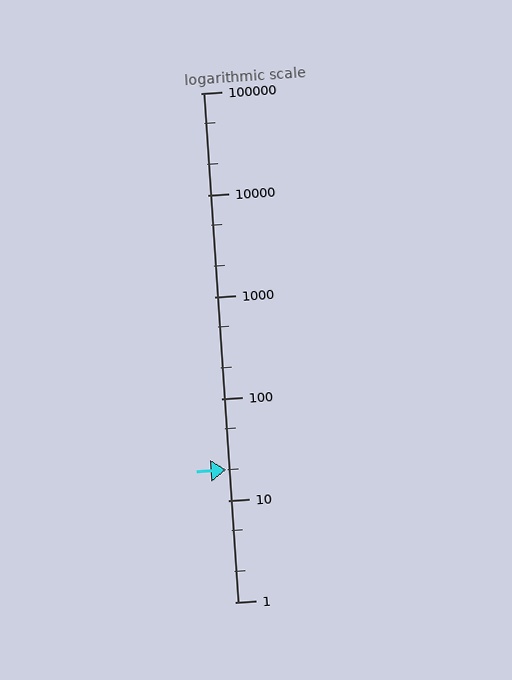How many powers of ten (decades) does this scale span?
The scale spans 5 decades, from 1 to 100000.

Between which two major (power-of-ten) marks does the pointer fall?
The pointer is between 10 and 100.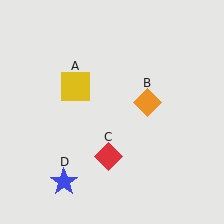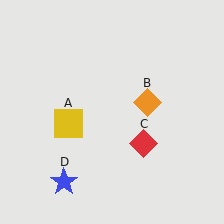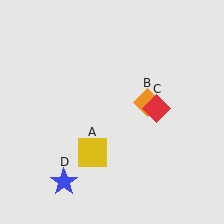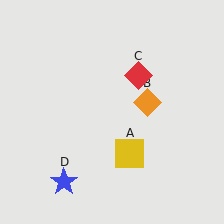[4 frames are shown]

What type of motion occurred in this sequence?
The yellow square (object A), red diamond (object C) rotated counterclockwise around the center of the scene.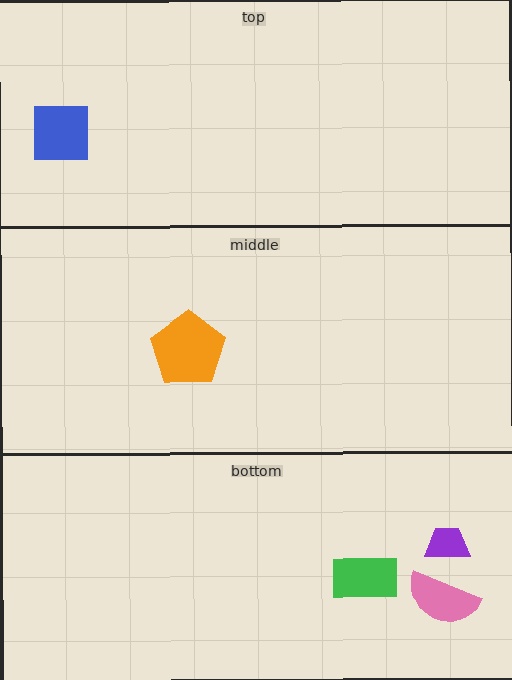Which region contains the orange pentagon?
The middle region.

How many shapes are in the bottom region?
3.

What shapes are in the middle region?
The orange pentagon.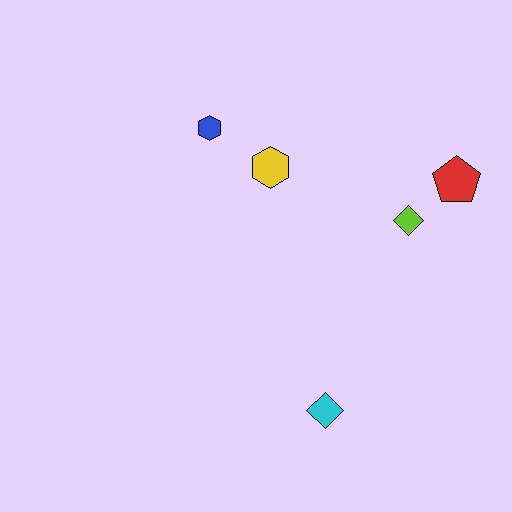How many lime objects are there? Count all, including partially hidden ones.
There is 1 lime object.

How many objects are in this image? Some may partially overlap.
There are 5 objects.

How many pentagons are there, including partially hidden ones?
There is 1 pentagon.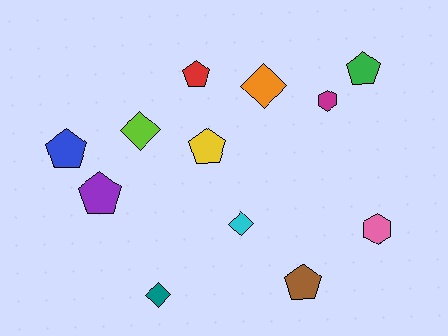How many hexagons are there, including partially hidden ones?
There are 2 hexagons.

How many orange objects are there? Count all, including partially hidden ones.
There is 1 orange object.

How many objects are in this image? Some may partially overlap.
There are 12 objects.